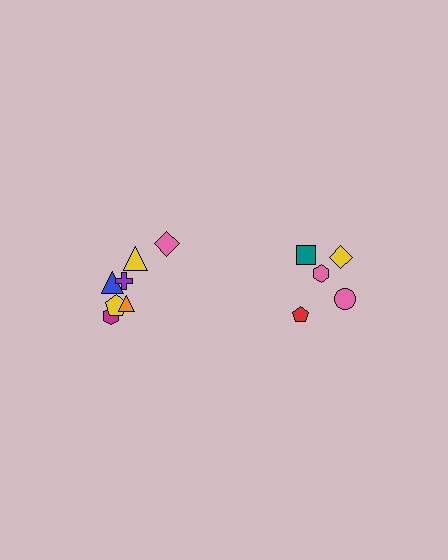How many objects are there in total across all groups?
There are 12 objects.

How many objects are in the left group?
There are 7 objects.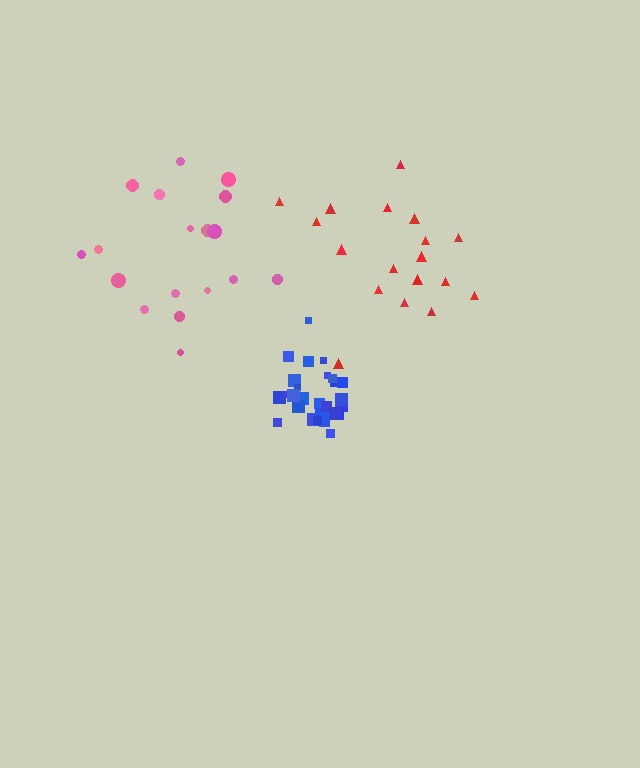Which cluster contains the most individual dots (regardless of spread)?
Blue (29).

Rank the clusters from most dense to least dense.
blue, red, pink.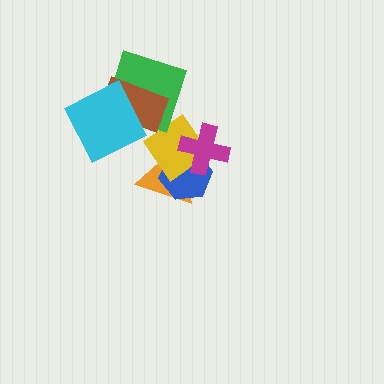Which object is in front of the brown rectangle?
The cyan diamond is in front of the brown rectangle.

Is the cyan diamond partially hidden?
No, no other shape covers it.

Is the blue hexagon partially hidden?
Yes, it is partially covered by another shape.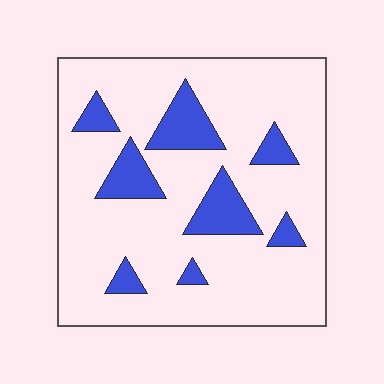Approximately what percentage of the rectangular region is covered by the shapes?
Approximately 15%.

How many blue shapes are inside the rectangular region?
8.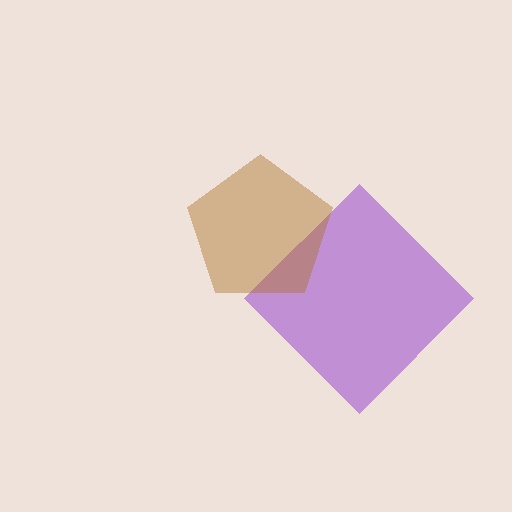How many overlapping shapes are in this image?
There are 2 overlapping shapes in the image.